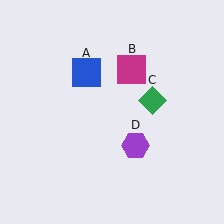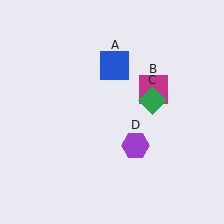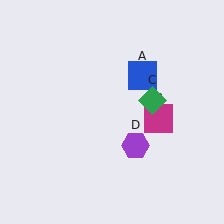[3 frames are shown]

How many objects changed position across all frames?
2 objects changed position: blue square (object A), magenta square (object B).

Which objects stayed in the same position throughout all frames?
Green diamond (object C) and purple hexagon (object D) remained stationary.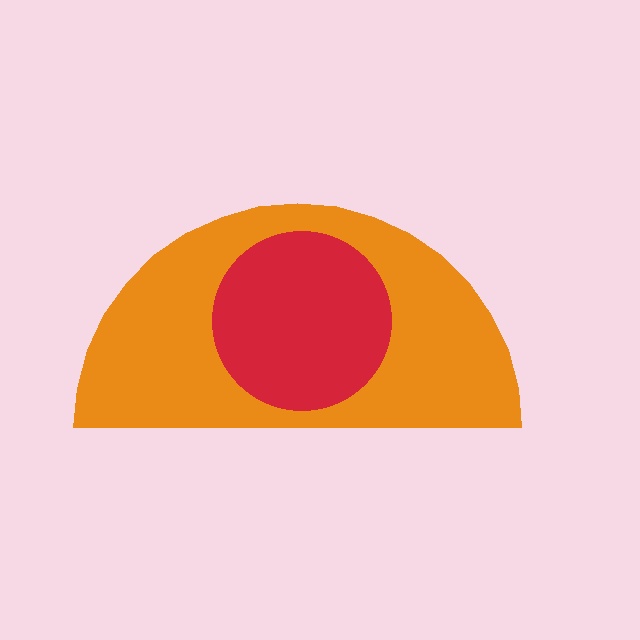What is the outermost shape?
The orange semicircle.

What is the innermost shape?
The red circle.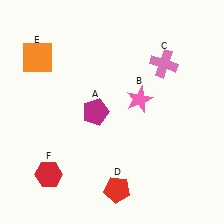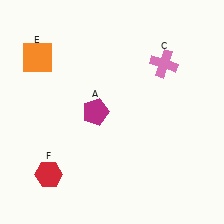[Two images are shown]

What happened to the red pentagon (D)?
The red pentagon (D) was removed in Image 2. It was in the bottom-right area of Image 1.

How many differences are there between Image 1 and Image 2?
There are 2 differences between the two images.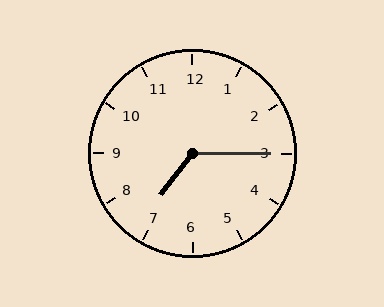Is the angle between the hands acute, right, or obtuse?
It is obtuse.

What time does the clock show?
7:15.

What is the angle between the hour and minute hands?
Approximately 128 degrees.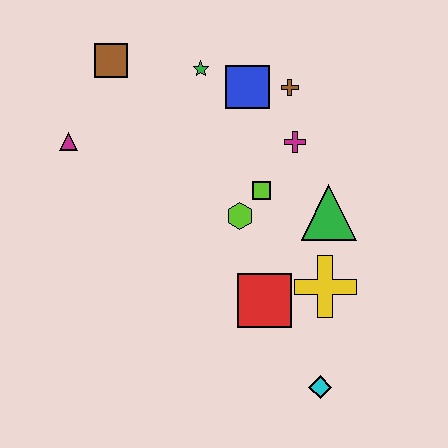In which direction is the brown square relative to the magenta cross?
The brown square is to the left of the magenta cross.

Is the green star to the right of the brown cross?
No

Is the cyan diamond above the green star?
No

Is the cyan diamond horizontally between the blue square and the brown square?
No